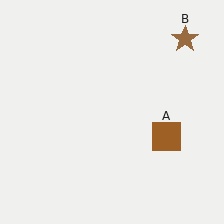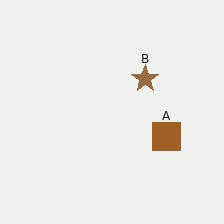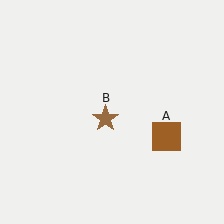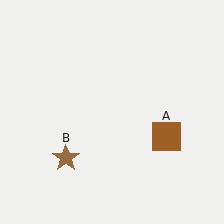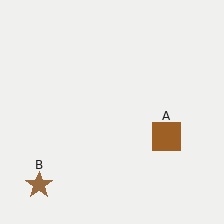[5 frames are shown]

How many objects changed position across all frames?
1 object changed position: brown star (object B).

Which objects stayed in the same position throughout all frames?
Brown square (object A) remained stationary.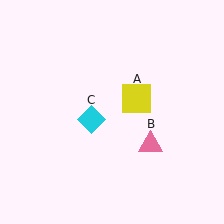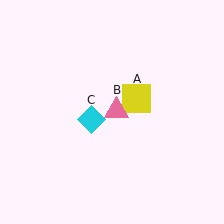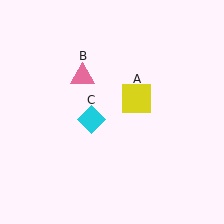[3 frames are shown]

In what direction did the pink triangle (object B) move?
The pink triangle (object B) moved up and to the left.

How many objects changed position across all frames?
1 object changed position: pink triangle (object B).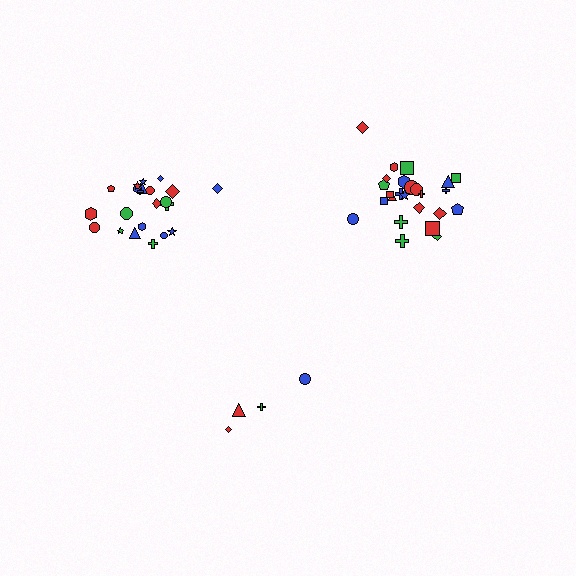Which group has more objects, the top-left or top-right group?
The top-right group.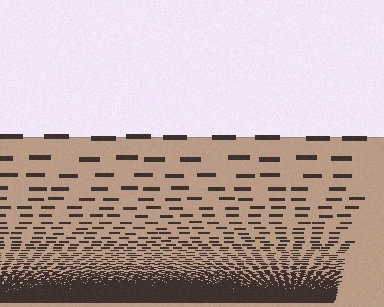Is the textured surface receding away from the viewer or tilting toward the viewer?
The surface appears to tilt toward the viewer. Texture elements get larger and sparser toward the top.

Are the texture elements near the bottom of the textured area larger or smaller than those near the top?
Smaller. The gradient is inverted — elements near the bottom are smaller and denser.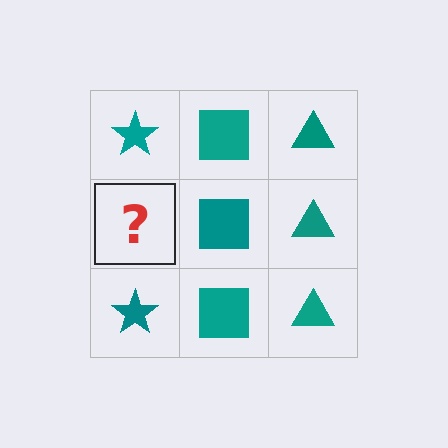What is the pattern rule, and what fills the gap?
The rule is that each column has a consistent shape. The gap should be filled with a teal star.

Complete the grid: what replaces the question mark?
The question mark should be replaced with a teal star.